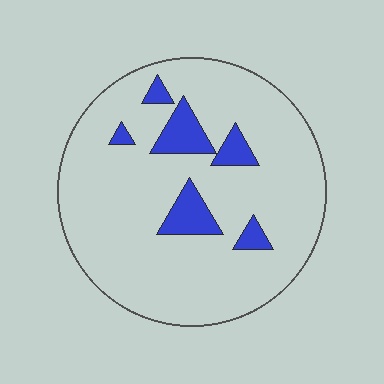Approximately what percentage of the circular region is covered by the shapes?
Approximately 10%.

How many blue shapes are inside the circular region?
6.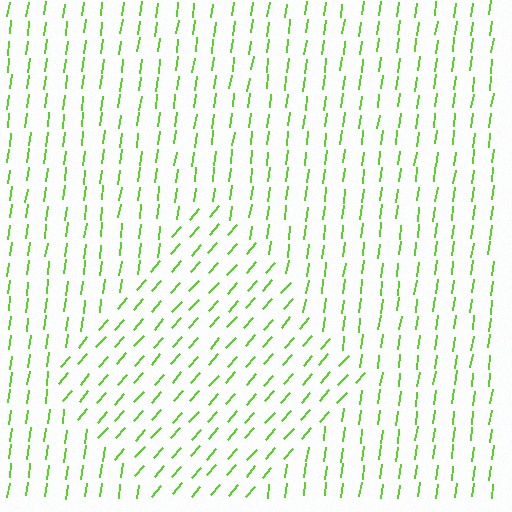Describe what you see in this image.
The image is filled with small lime line segments. A diamond region in the image has lines oriented differently from the surrounding lines, creating a visible texture boundary.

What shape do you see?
I see a diamond.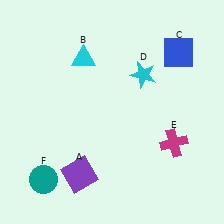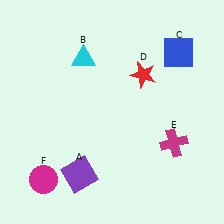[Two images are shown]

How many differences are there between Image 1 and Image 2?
There are 2 differences between the two images.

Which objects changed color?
D changed from cyan to red. F changed from teal to magenta.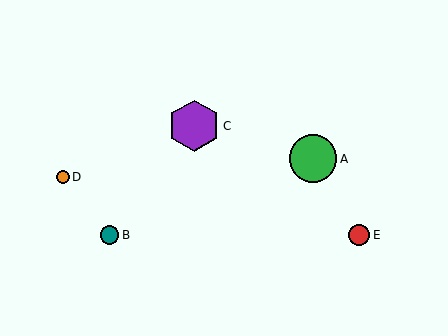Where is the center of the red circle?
The center of the red circle is at (359, 235).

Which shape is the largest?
The purple hexagon (labeled C) is the largest.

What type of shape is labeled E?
Shape E is a red circle.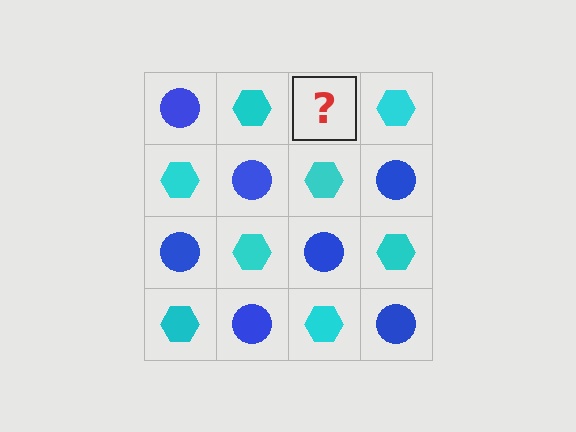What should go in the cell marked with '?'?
The missing cell should contain a blue circle.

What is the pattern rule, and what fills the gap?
The rule is that it alternates blue circle and cyan hexagon in a checkerboard pattern. The gap should be filled with a blue circle.